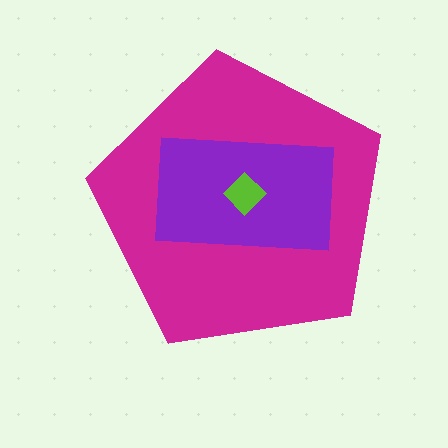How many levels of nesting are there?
3.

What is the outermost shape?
The magenta pentagon.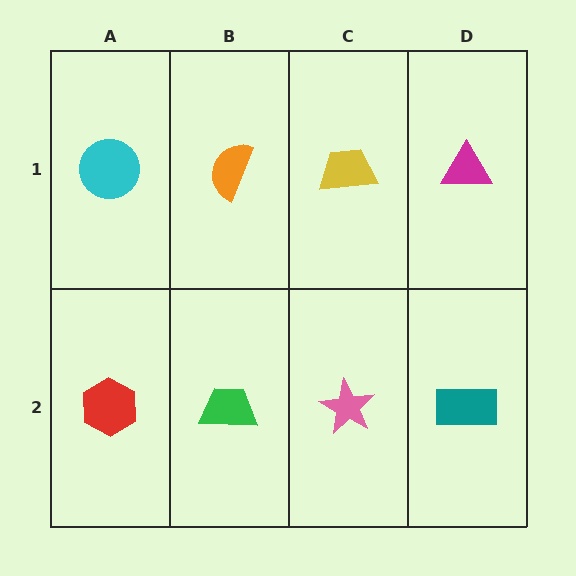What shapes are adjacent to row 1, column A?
A red hexagon (row 2, column A), an orange semicircle (row 1, column B).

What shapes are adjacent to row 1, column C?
A pink star (row 2, column C), an orange semicircle (row 1, column B), a magenta triangle (row 1, column D).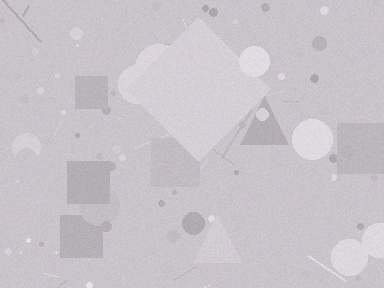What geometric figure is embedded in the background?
A diamond is embedded in the background.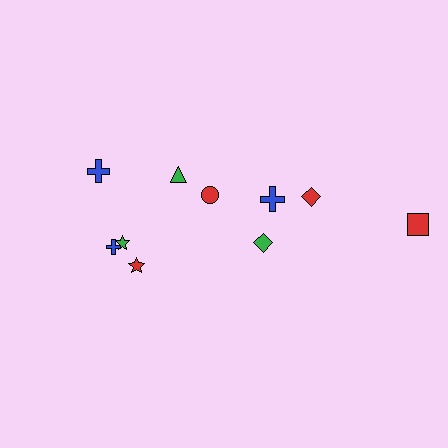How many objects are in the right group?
There are 4 objects.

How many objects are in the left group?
There are 6 objects.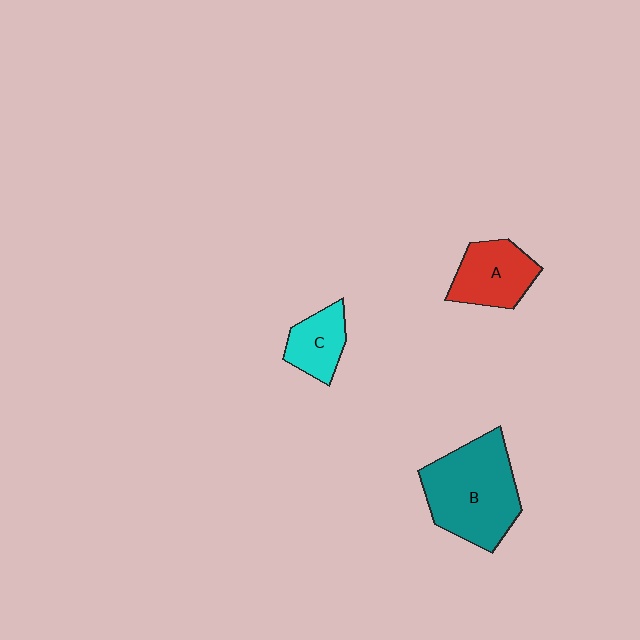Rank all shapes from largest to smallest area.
From largest to smallest: B (teal), A (red), C (cyan).